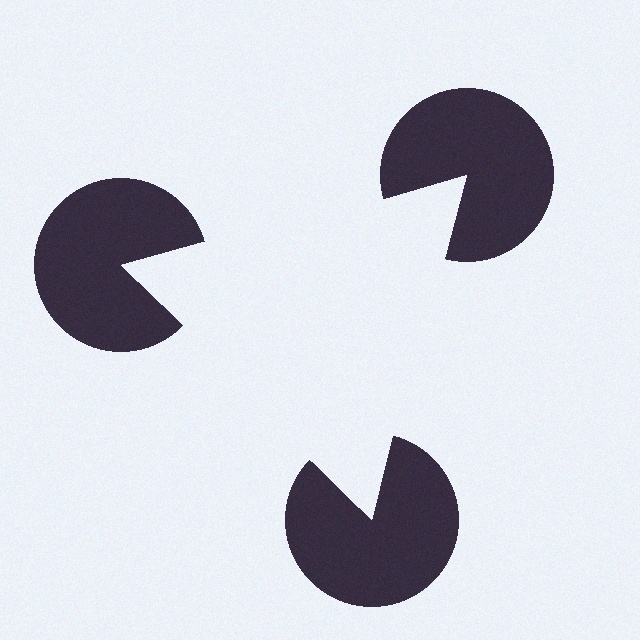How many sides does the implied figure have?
3 sides.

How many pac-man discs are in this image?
There are 3 — one at each vertex of the illusory triangle.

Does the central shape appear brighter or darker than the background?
It typically appears slightly brighter than the background, even though no actual brightness change is drawn.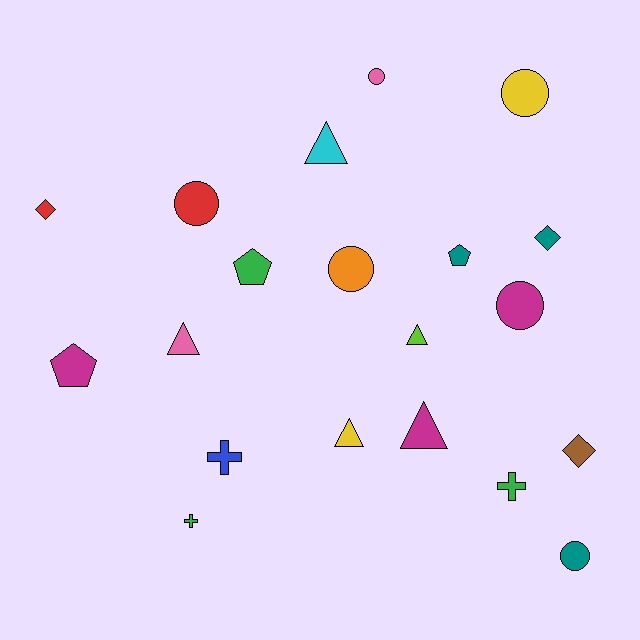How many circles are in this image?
There are 6 circles.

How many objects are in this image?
There are 20 objects.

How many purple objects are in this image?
There are no purple objects.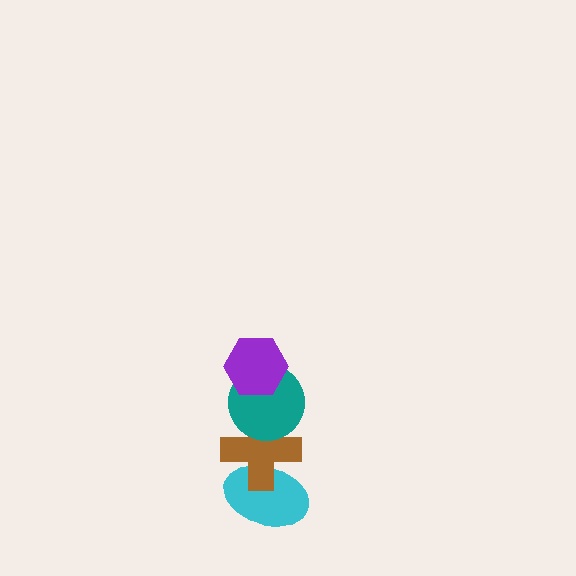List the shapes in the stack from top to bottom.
From top to bottom: the purple hexagon, the teal circle, the brown cross, the cyan ellipse.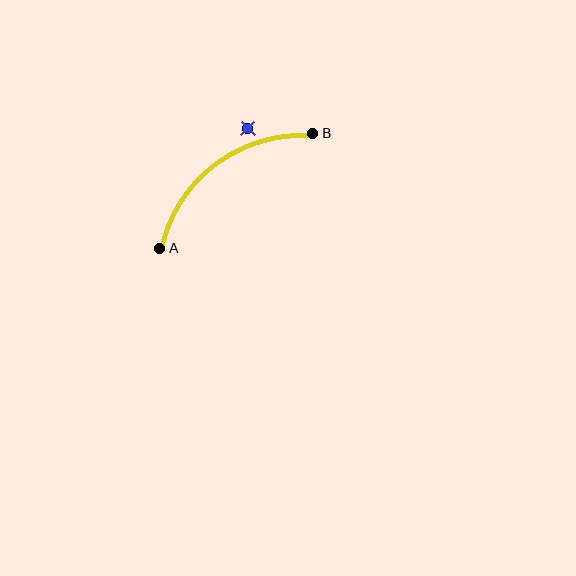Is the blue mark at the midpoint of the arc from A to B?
No — the blue mark does not lie on the arc at all. It sits slightly outside the curve.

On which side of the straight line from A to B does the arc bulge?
The arc bulges above and to the left of the straight line connecting A and B.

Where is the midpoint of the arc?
The arc midpoint is the point on the curve farthest from the straight line joining A and B. It sits above and to the left of that line.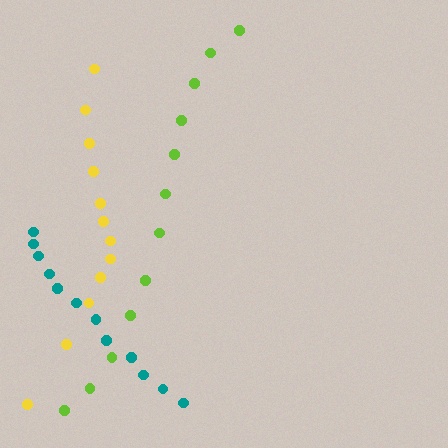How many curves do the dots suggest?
There are 3 distinct paths.